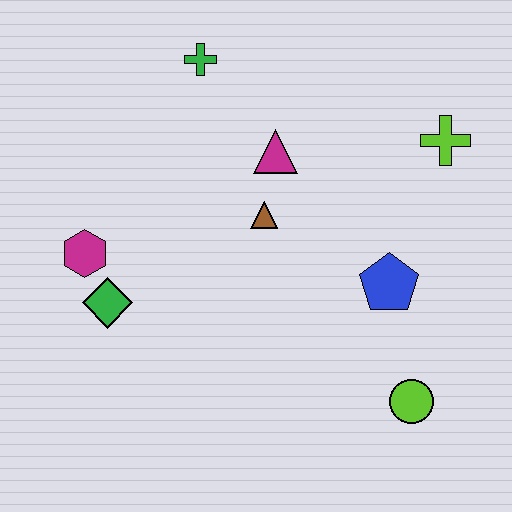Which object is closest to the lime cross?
The blue pentagon is closest to the lime cross.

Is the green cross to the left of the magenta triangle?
Yes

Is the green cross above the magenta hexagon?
Yes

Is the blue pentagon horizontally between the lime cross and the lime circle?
No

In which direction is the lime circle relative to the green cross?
The lime circle is below the green cross.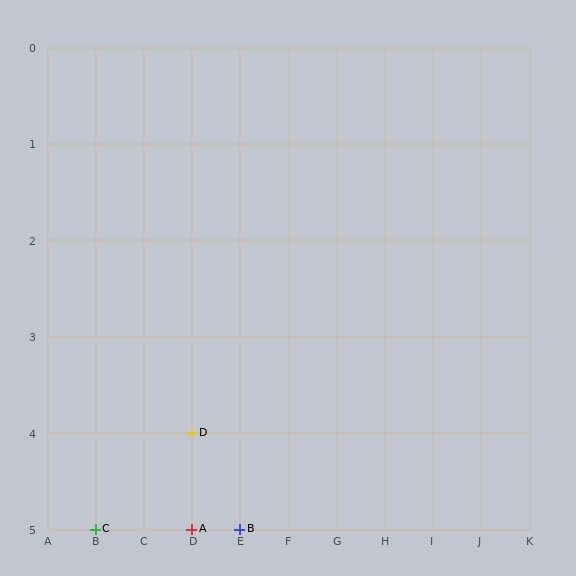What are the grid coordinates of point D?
Point D is at grid coordinates (D, 4).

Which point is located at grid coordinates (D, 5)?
Point A is at (D, 5).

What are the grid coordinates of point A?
Point A is at grid coordinates (D, 5).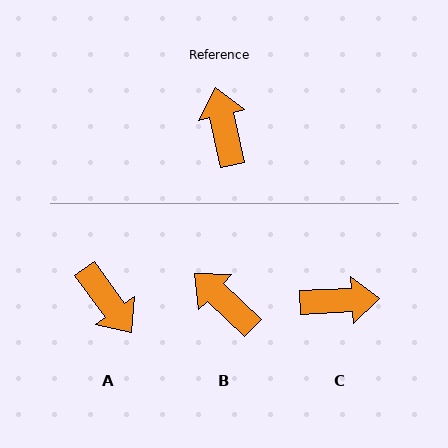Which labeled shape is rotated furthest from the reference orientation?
A, about 156 degrees away.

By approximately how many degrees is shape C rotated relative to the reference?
Approximately 99 degrees clockwise.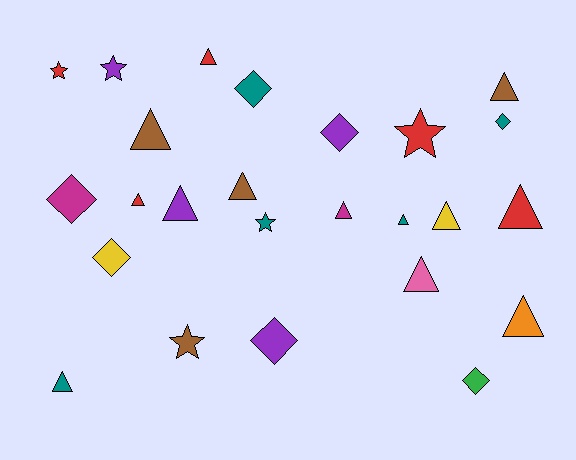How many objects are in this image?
There are 25 objects.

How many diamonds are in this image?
There are 7 diamonds.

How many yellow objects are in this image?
There are 2 yellow objects.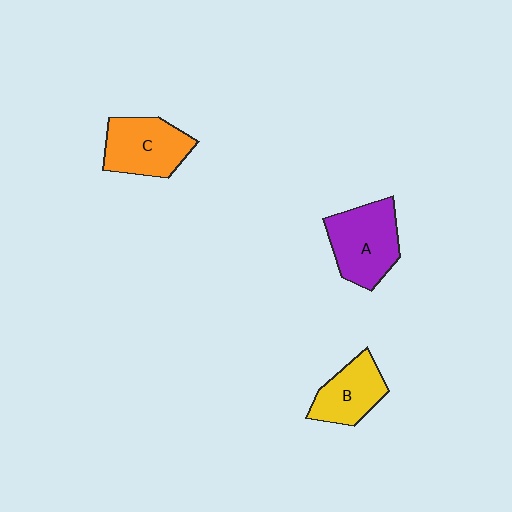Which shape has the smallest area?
Shape B (yellow).